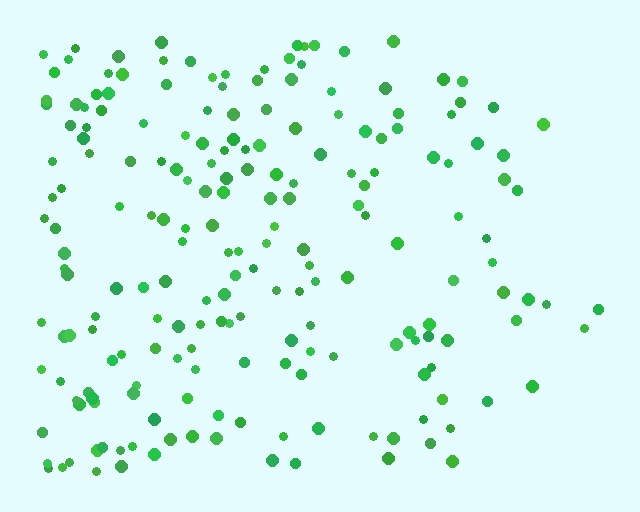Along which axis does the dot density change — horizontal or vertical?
Horizontal.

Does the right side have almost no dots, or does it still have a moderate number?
Still a moderate number, just noticeably fewer than the left.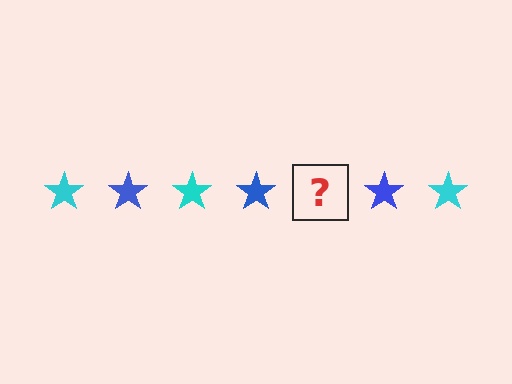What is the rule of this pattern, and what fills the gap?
The rule is that the pattern cycles through cyan, blue stars. The gap should be filled with a cyan star.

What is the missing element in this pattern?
The missing element is a cyan star.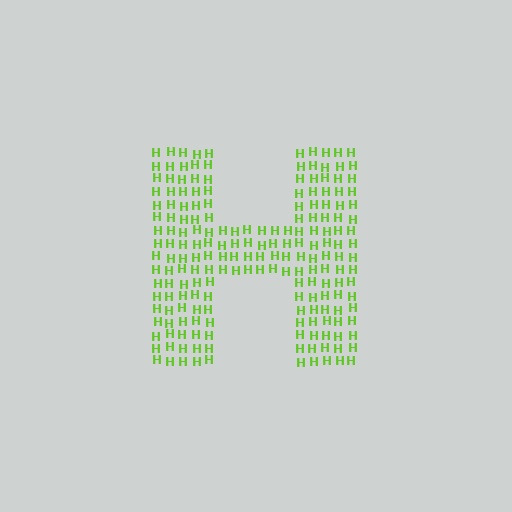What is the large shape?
The large shape is the letter H.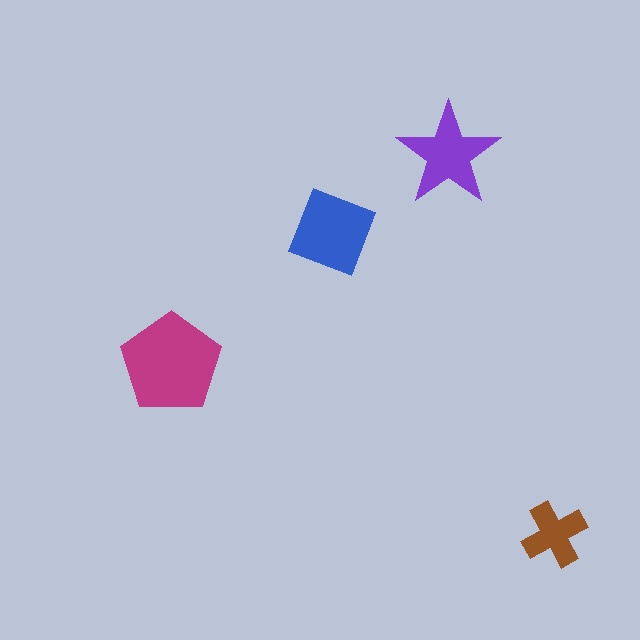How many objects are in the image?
There are 4 objects in the image.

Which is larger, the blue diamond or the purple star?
The blue diamond.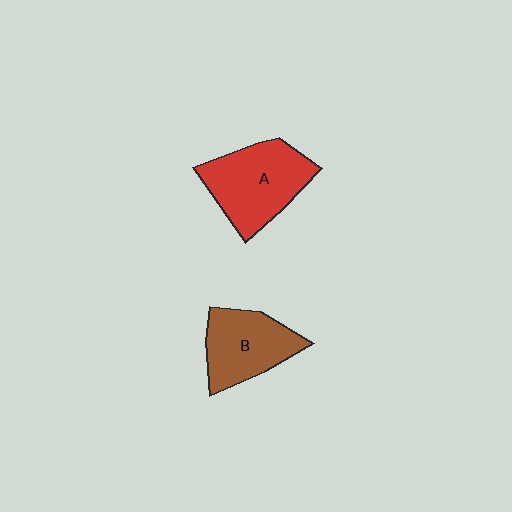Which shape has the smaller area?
Shape B (brown).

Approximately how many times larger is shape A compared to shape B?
Approximately 1.2 times.